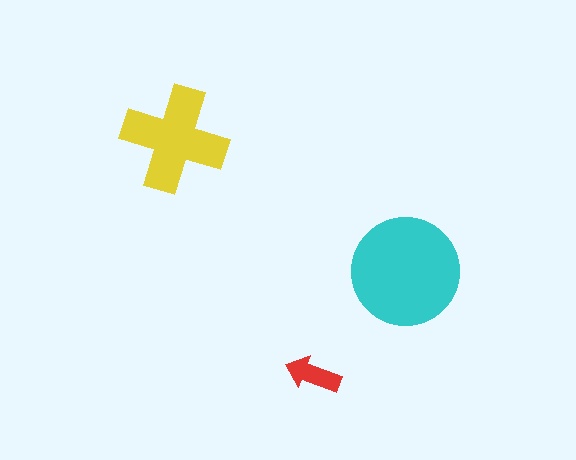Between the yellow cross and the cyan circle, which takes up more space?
The cyan circle.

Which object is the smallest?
The red arrow.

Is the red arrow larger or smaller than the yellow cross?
Smaller.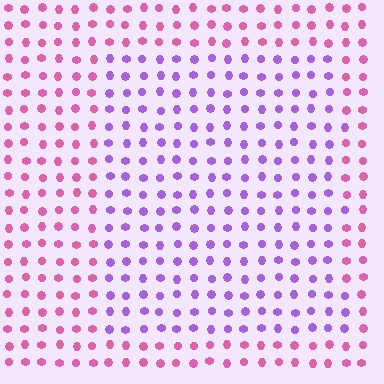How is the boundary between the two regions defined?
The boundary is defined purely by a slight shift in hue (about 49 degrees). Spacing, size, and orientation are identical on both sides.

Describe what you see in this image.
The image is filled with small pink elements in a uniform arrangement. A rectangle-shaped region is visible where the elements are tinted to a slightly different hue, forming a subtle color boundary.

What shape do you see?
I see a rectangle.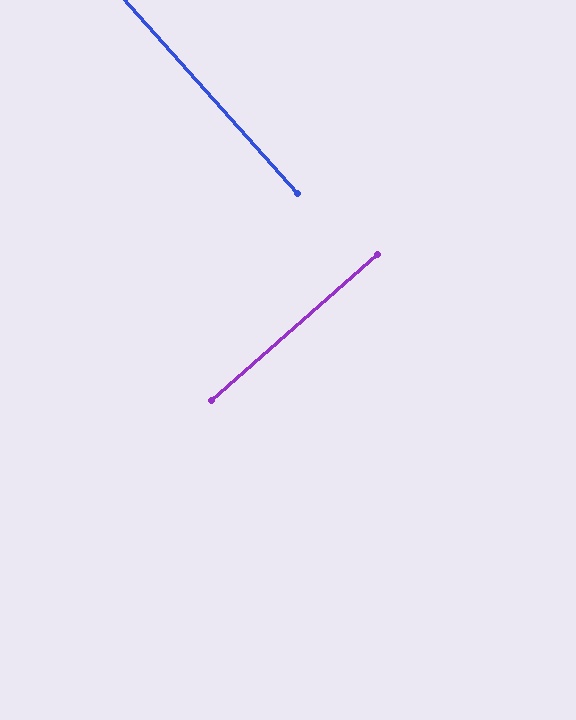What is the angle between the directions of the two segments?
Approximately 90 degrees.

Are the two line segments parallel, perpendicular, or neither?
Perpendicular — they meet at approximately 90°.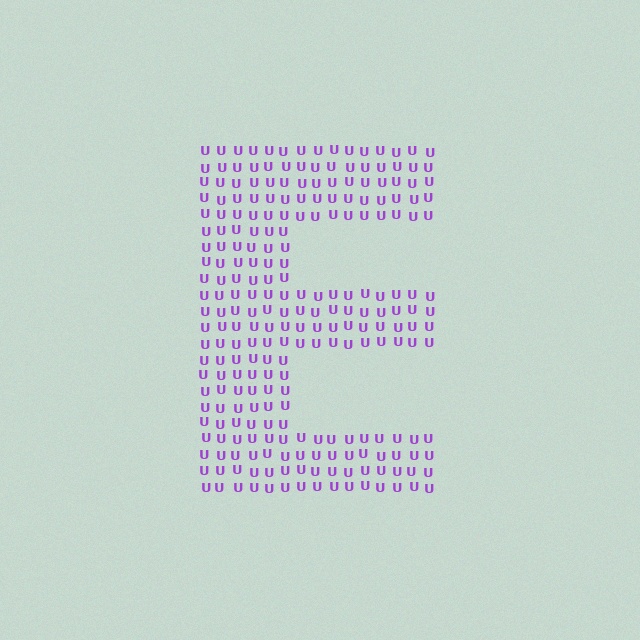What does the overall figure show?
The overall figure shows the letter E.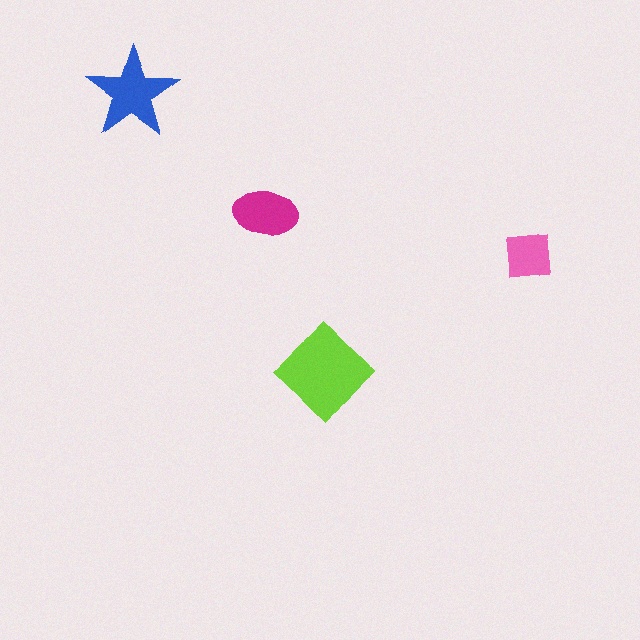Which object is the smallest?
The pink square.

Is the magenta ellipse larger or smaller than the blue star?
Smaller.